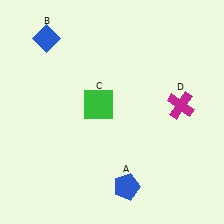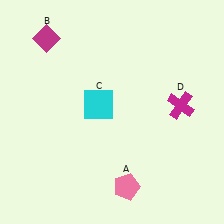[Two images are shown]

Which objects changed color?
A changed from blue to pink. B changed from blue to magenta. C changed from green to cyan.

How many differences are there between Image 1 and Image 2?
There are 3 differences between the two images.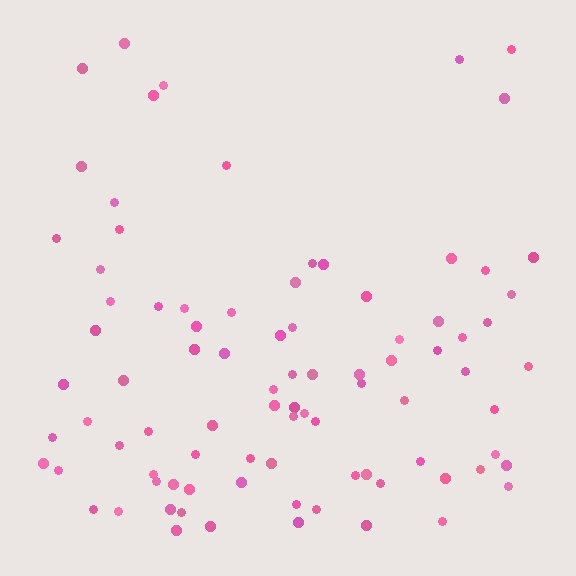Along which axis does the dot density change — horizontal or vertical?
Vertical.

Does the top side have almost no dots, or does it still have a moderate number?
Still a moderate number, just noticeably fewer than the bottom.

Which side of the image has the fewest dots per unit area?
The top.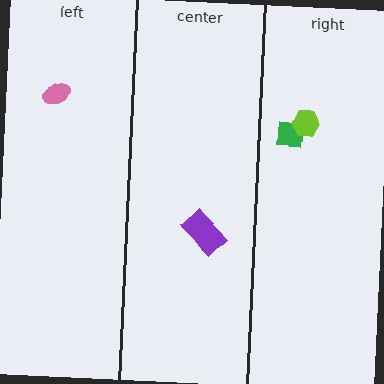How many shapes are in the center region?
1.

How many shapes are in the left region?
1.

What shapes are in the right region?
The green square, the lime hexagon.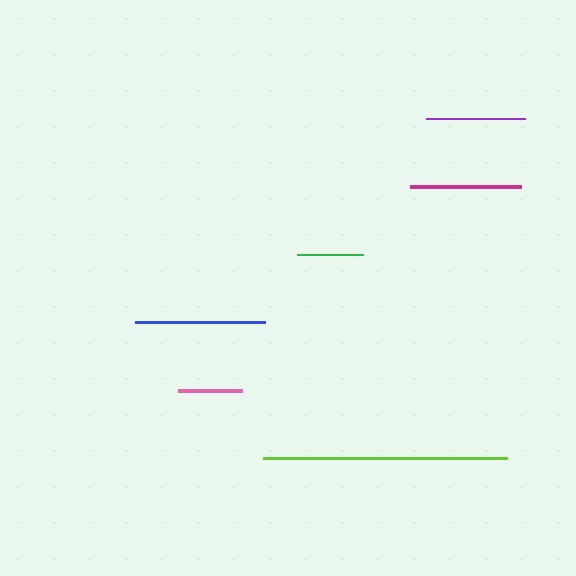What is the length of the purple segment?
The purple segment is approximately 99 pixels long.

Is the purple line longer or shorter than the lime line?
The lime line is longer than the purple line.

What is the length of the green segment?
The green segment is approximately 66 pixels long.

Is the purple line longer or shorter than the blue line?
The blue line is longer than the purple line.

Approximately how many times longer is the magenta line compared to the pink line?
The magenta line is approximately 1.7 times the length of the pink line.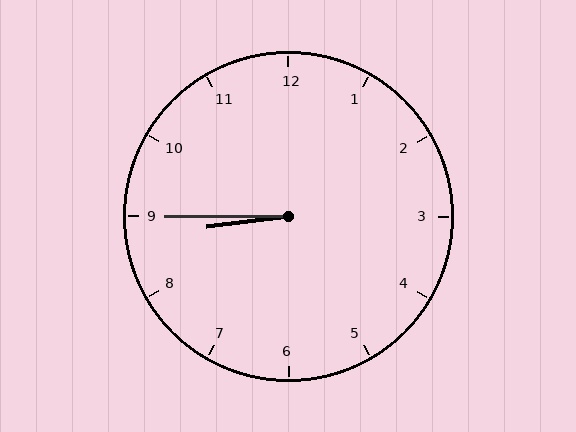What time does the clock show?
8:45.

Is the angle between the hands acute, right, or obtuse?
It is acute.